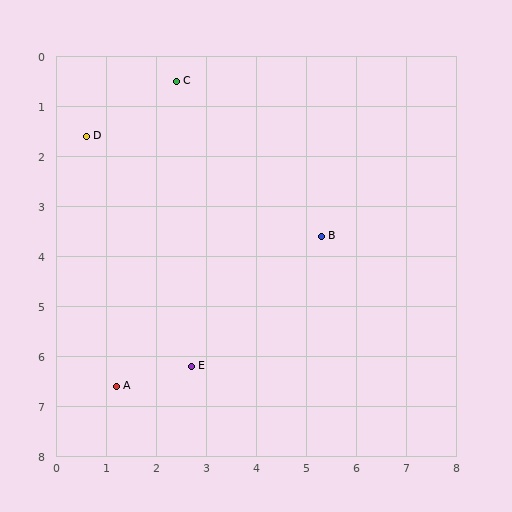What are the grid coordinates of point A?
Point A is at approximately (1.2, 6.6).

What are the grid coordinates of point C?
Point C is at approximately (2.4, 0.5).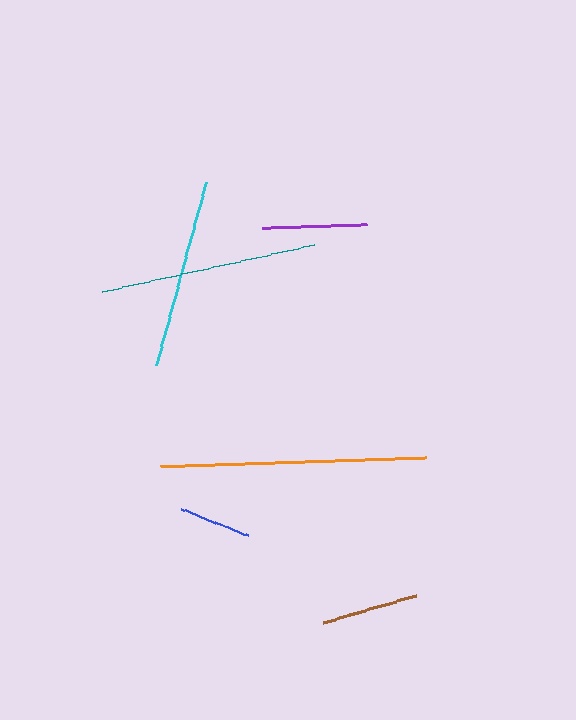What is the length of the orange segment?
The orange segment is approximately 265 pixels long.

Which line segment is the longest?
The orange line is the longest at approximately 265 pixels.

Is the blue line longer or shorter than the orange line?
The orange line is longer than the blue line.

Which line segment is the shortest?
The blue line is the shortest at approximately 72 pixels.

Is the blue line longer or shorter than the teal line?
The teal line is longer than the blue line.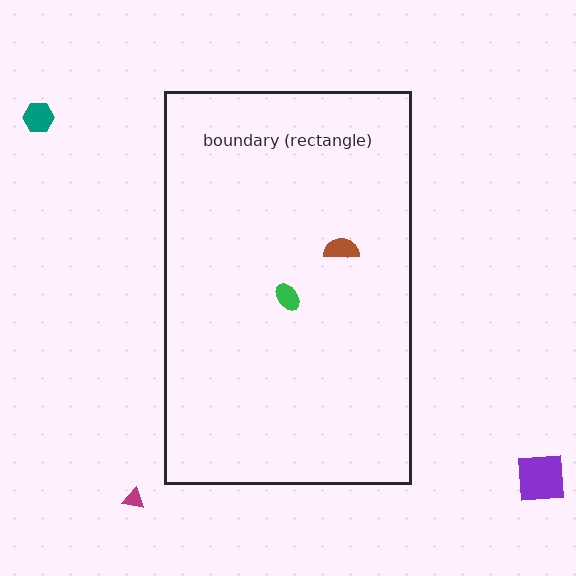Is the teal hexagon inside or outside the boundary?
Outside.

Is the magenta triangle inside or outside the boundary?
Outside.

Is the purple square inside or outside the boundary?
Outside.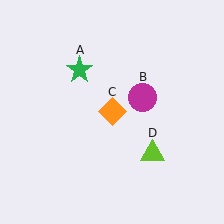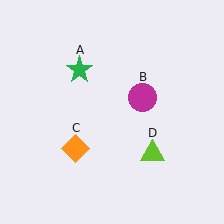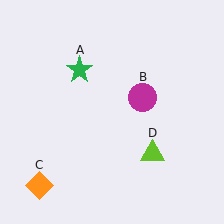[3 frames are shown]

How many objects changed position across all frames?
1 object changed position: orange diamond (object C).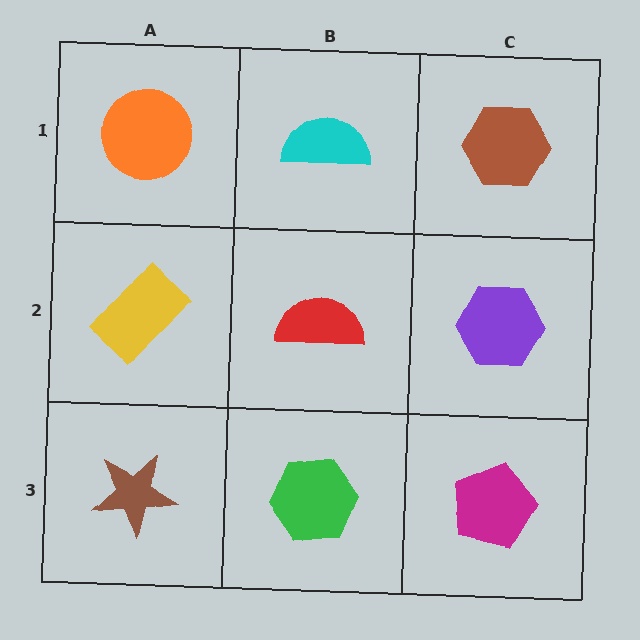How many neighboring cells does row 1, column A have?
2.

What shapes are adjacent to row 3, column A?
A yellow rectangle (row 2, column A), a green hexagon (row 3, column B).